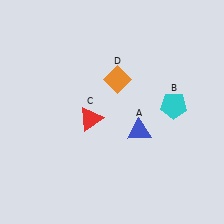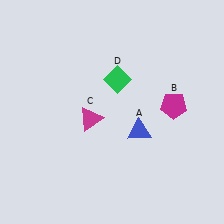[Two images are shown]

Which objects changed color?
B changed from cyan to magenta. C changed from red to magenta. D changed from orange to green.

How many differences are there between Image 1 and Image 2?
There are 3 differences between the two images.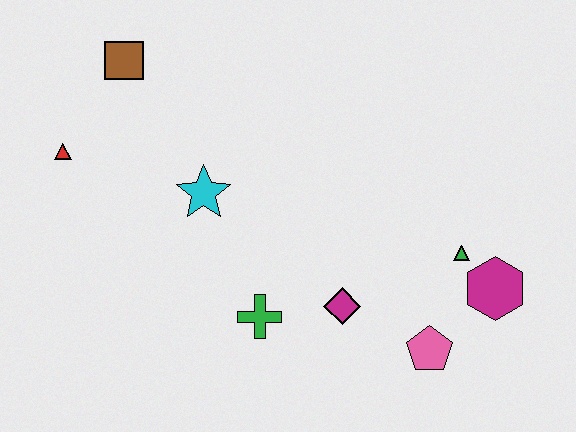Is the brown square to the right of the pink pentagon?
No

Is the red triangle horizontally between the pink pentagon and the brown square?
No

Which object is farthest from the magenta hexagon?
The red triangle is farthest from the magenta hexagon.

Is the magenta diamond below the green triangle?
Yes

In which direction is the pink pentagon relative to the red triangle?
The pink pentagon is to the right of the red triangle.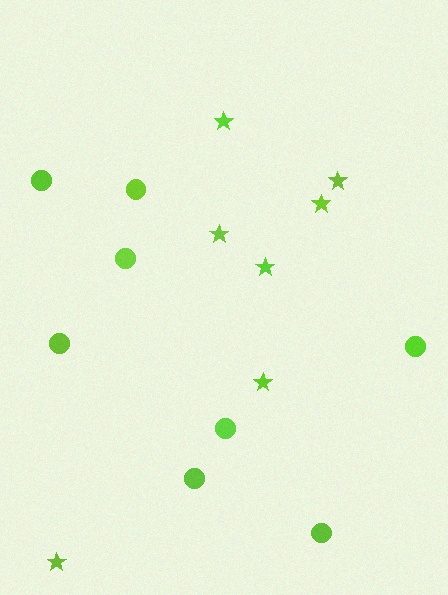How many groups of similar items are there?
There are 2 groups: one group of stars (7) and one group of circles (8).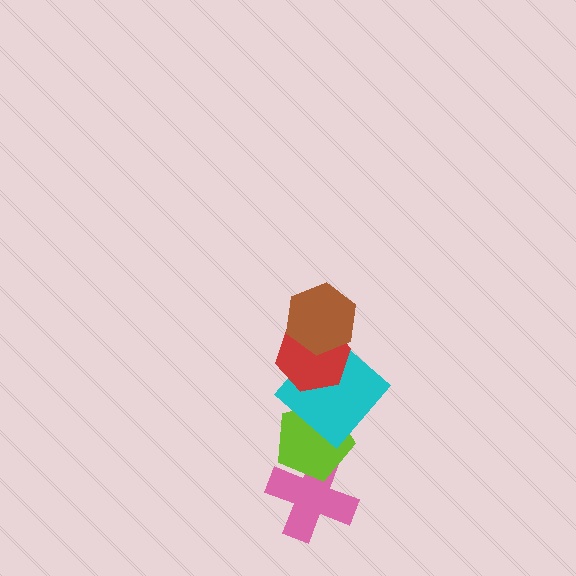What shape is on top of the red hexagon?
The brown hexagon is on top of the red hexagon.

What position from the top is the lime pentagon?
The lime pentagon is 4th from the top.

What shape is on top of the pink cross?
The lime pentagon is on top of the pink cross.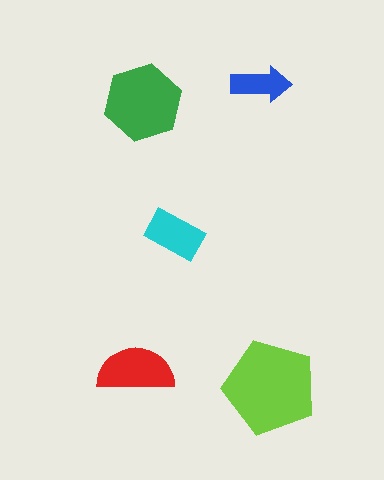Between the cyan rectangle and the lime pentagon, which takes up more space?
The lime pentagon.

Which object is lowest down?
The lime pentagon is bottommost.